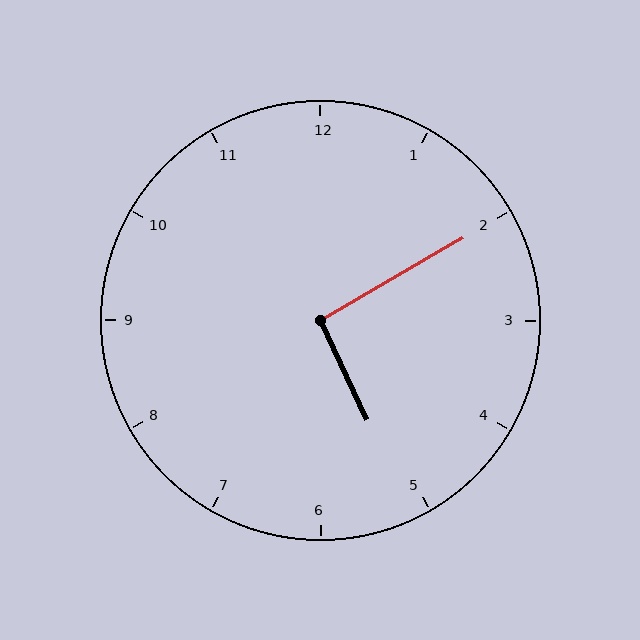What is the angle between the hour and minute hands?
Approximately 95 degrees.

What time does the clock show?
5:10.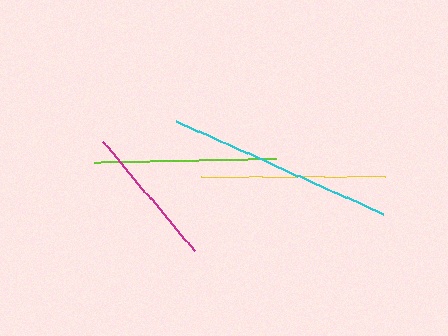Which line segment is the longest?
The cyan line is the longest at approximately 227 pixels.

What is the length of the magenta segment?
The magenta segment is approximately 141 pixels long.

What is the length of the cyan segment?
The cyan segment is approximately 227 pixels long.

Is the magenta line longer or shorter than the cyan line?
The cyan line is longer than the magenta line.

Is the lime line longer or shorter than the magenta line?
The lime line is longer than the magenta line.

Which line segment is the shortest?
The magenta line is the shortest at approximately 141 pixels.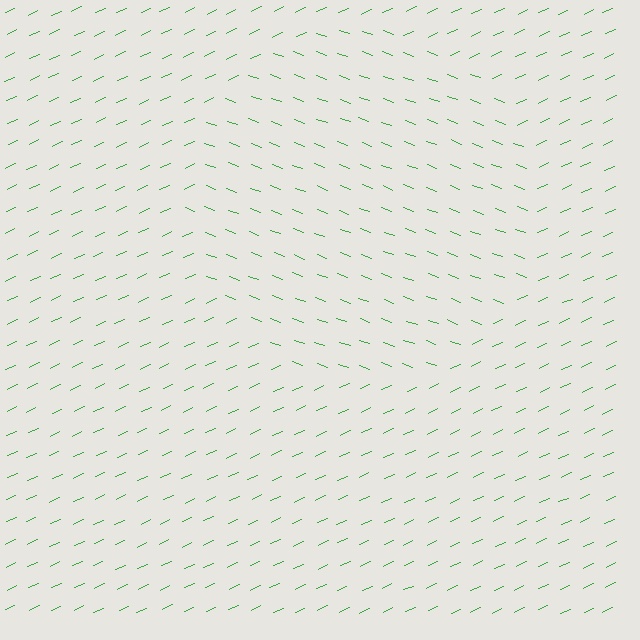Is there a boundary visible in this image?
Yes, there is a texture boundary formed by a change in line orientation.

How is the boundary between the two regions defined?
The boundary is defined purely by a change in line orientation (approximately 45 degrees difference). All lines are the same color and thickness.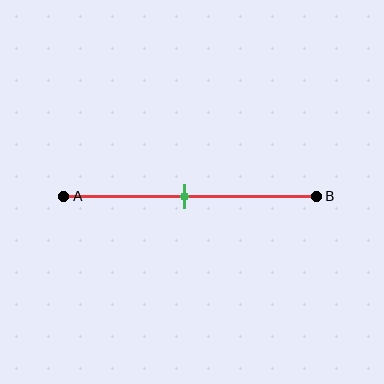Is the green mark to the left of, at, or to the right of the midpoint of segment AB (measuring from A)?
The green mark is approximately at the midpoint of segment AB.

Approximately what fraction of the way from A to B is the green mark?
The green mark is approximately 50% of the way from A to B.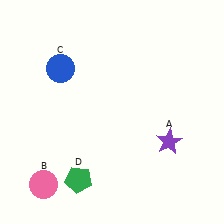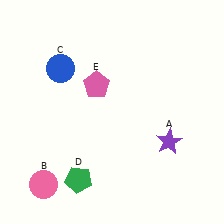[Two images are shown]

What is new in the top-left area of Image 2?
A pink pentagon (E) was added in the top-left area of Image 2.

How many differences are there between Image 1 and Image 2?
There is 1 difference between the two images.